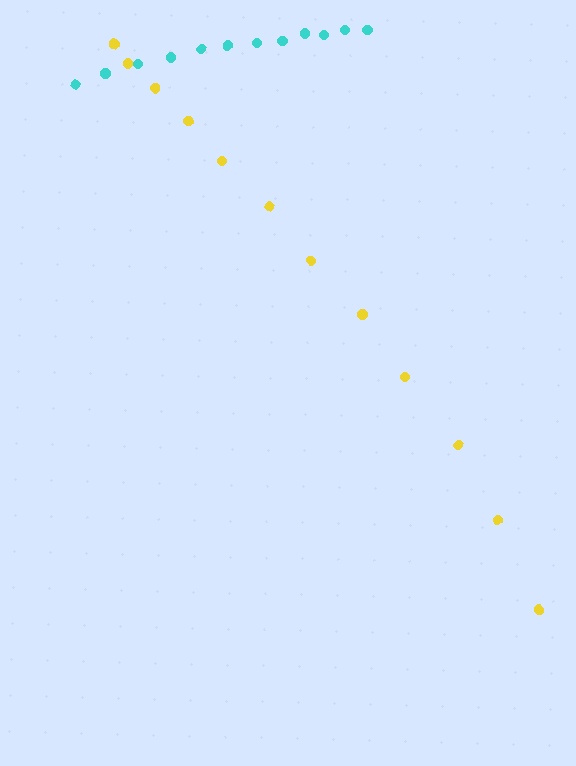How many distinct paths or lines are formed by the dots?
There are 2 distinct paths.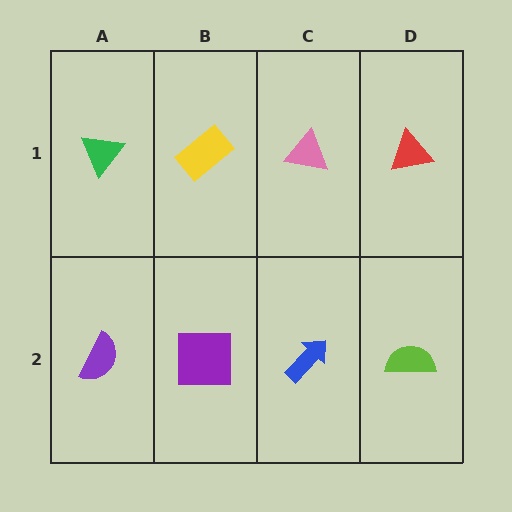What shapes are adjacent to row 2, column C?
A pink triangle (row 1, column C), a purple square (row 2, column B), a lime semicircle (row 2, column D).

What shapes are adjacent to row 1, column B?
A purple square (row 2, column B), a green triangle (row 1, column A), a pink triangle (row 1, column C).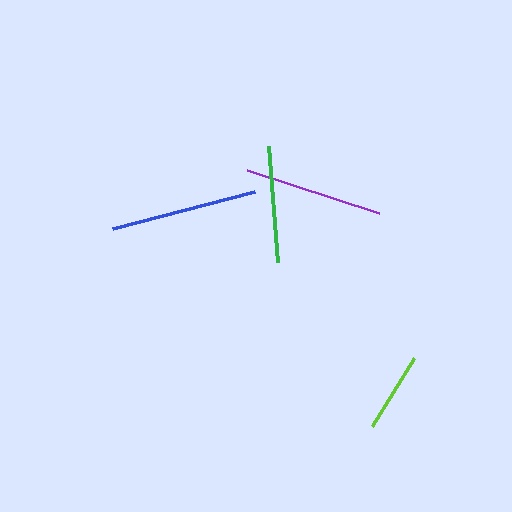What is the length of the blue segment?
The blue segment is approximately 147 pixels long.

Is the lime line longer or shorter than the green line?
The green line is longer than the lime line.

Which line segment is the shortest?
The lime line is the shortest at approximately 79 pixels.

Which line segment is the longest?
The blue line is the longest at approximately 147 pixels.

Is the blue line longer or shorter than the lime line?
The blue line is longer than the lime line.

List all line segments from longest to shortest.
From longest to shortest: blue, purple, green, lime.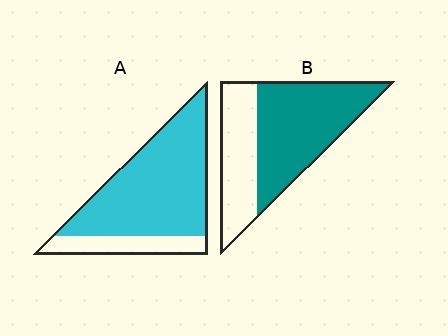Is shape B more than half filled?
Yes.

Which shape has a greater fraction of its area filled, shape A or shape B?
Shape A.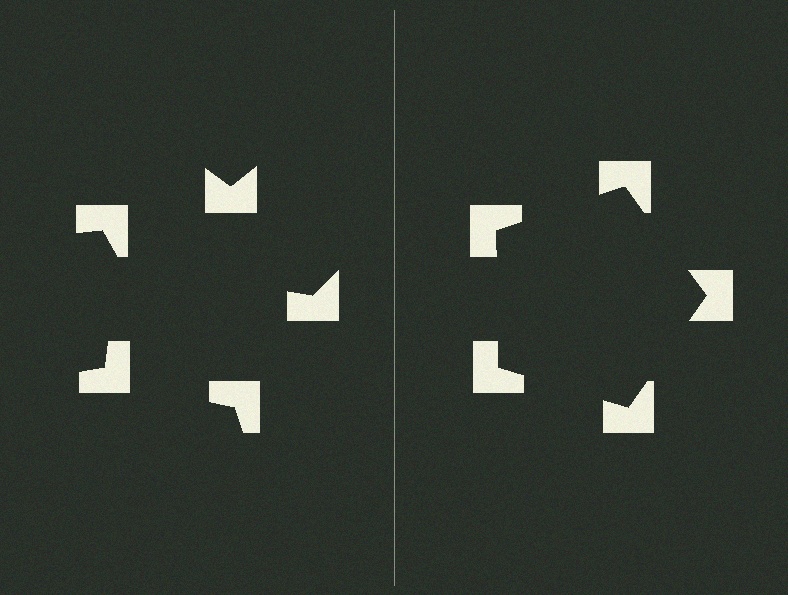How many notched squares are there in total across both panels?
10 — 5 on each side.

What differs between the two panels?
The notched squares are positioned identically on both sides; only the wedge orientations differ. On the right they align to a pentagon; on the left they are misaligned.